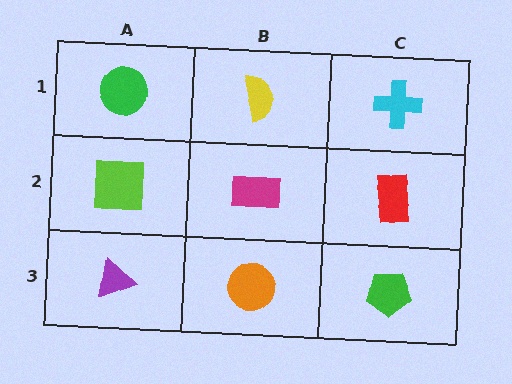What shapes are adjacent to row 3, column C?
A red rectangle (row 2, column C), an orange circle (row 3, column B).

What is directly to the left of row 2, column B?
A lime square.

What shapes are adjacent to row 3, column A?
A lime square (row 2, column A), an orange circle (row 3, column B).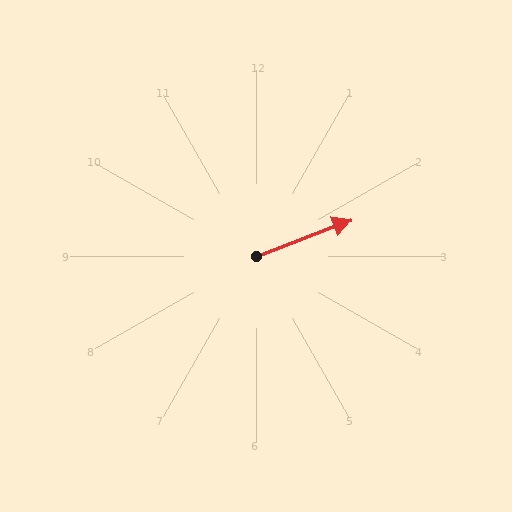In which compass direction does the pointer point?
East.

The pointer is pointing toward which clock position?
Roughly 2 o'clock.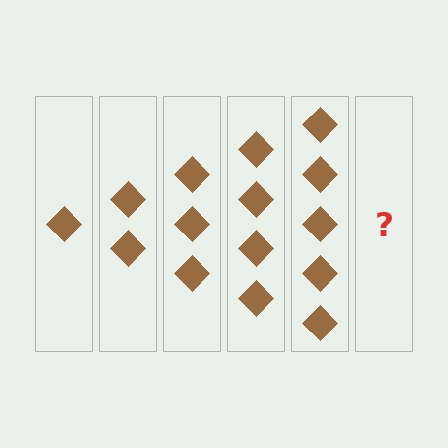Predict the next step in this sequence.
The next step is 6 diamonds.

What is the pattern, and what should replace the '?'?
The pattern is that each step adds one more diamond. The '?' should be 6 diamonds.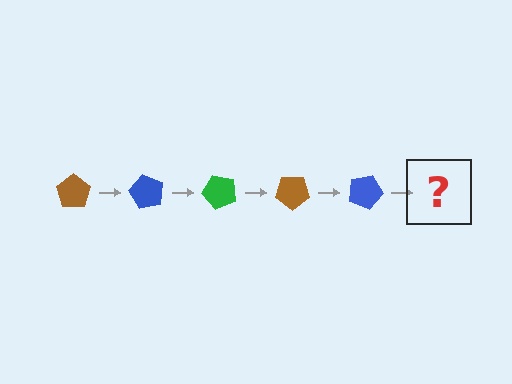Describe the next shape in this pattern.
It should be a green pentagon, rotated 300 degrees from the start.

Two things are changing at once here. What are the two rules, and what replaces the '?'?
The two rules are that it rotates 60 degrees each step and the color cycles through brown, blue, and green. The '?' should be a green pentagon, rotated 300 degrees from the start.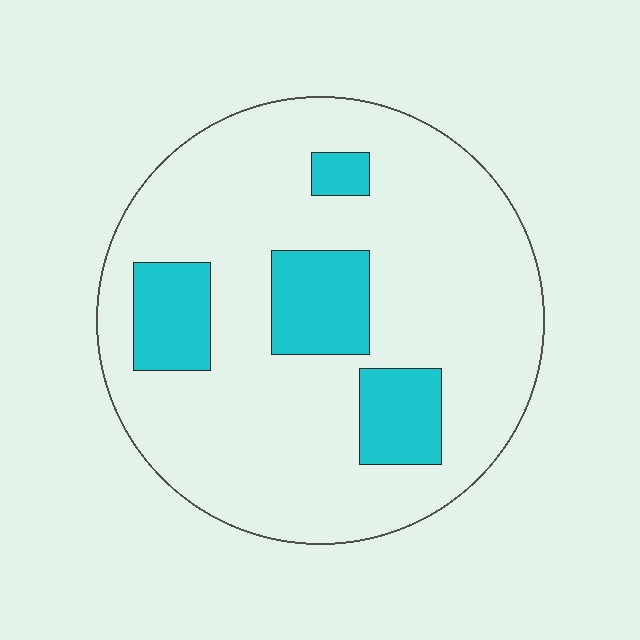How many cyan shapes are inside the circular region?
4.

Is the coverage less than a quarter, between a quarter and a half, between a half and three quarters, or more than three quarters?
Less than a quarter.